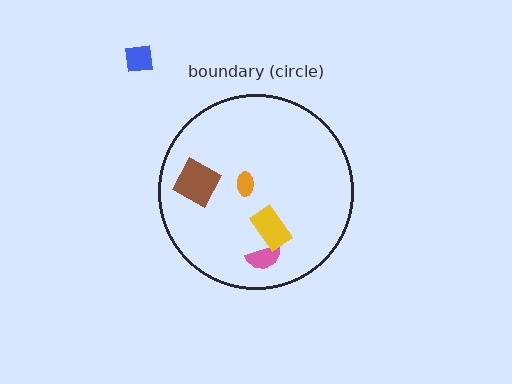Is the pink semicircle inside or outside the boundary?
Inside.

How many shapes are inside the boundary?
4 inside, 1 outside.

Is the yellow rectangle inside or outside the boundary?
Inside.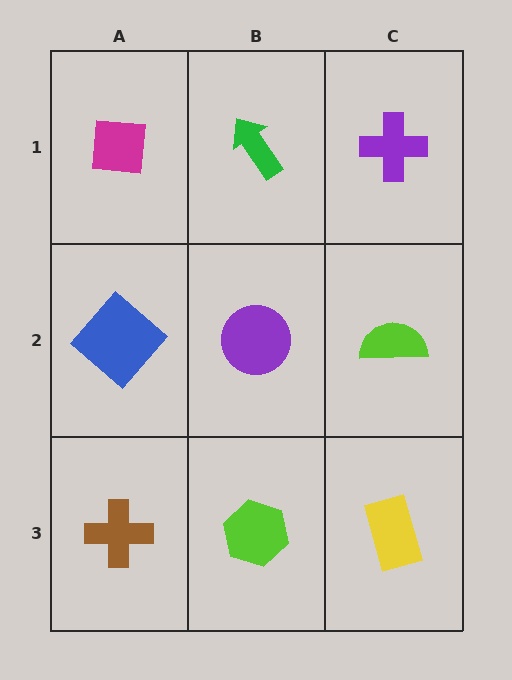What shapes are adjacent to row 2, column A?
A magenta square (row 1, column A), a brown cross (row 3, column A), a purple circle (row 2, column B).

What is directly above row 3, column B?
A purple circle.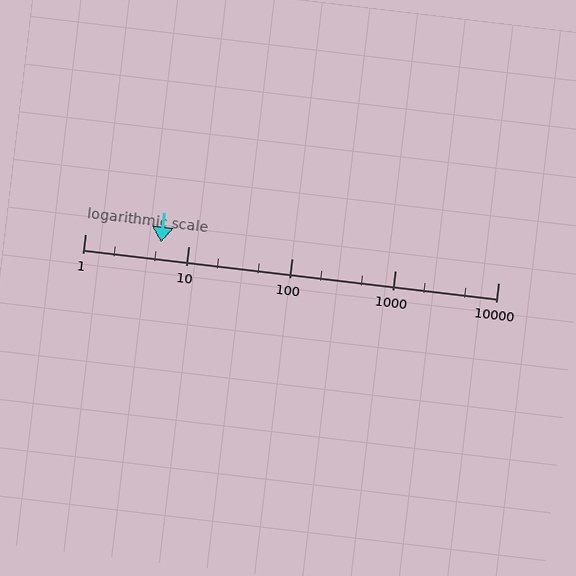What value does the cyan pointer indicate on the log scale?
The pointer indicates approximately 5.4.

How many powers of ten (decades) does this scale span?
The scale spans 4 decades, from 1 to 10000.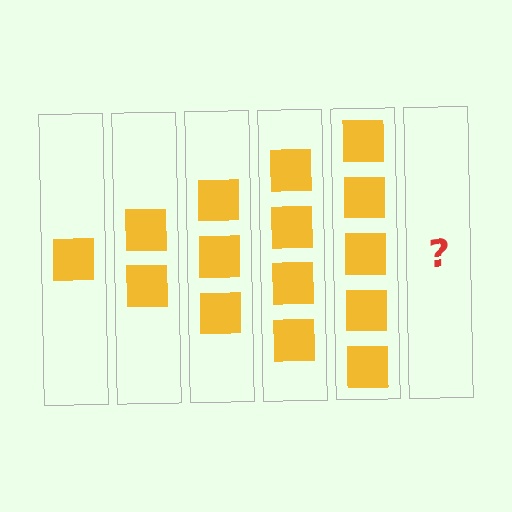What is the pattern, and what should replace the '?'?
The pattern is that each step adds one more square. The '?' should be 6 squares.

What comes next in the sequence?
The next element should be 6 squares.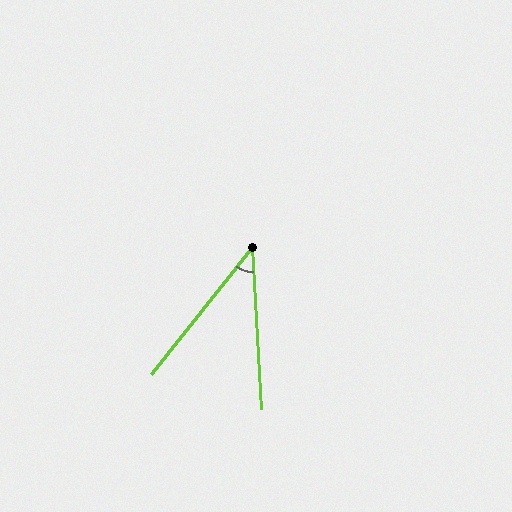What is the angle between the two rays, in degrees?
Approximately 42 degrees.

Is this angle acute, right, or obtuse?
It is acute.